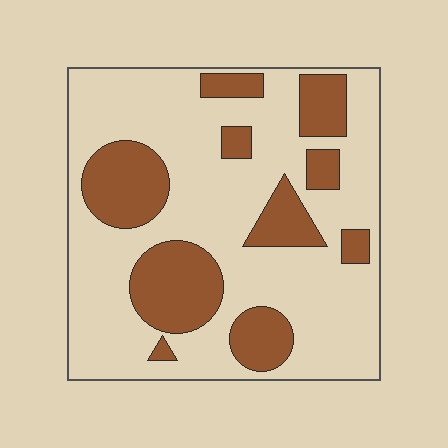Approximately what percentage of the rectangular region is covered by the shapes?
Approximately 30%.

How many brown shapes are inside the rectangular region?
10.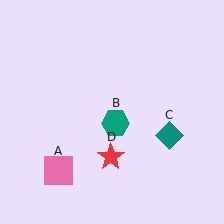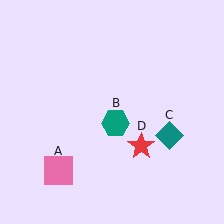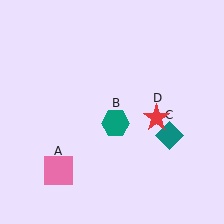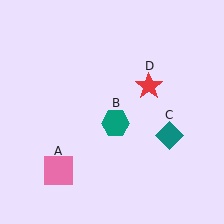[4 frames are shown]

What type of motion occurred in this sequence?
The red star (object D) rotated counterclockwise around the center of the scene.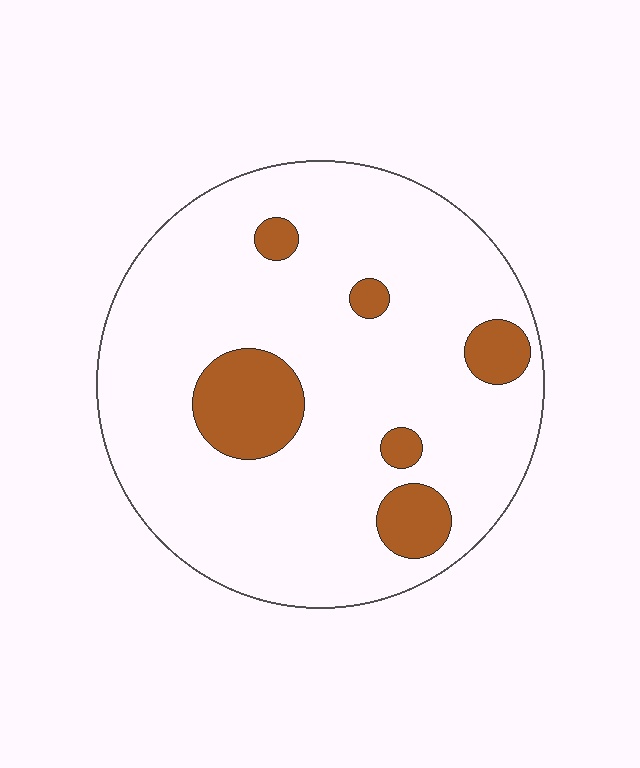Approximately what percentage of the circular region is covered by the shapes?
Approximately 15%.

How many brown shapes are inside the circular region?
6.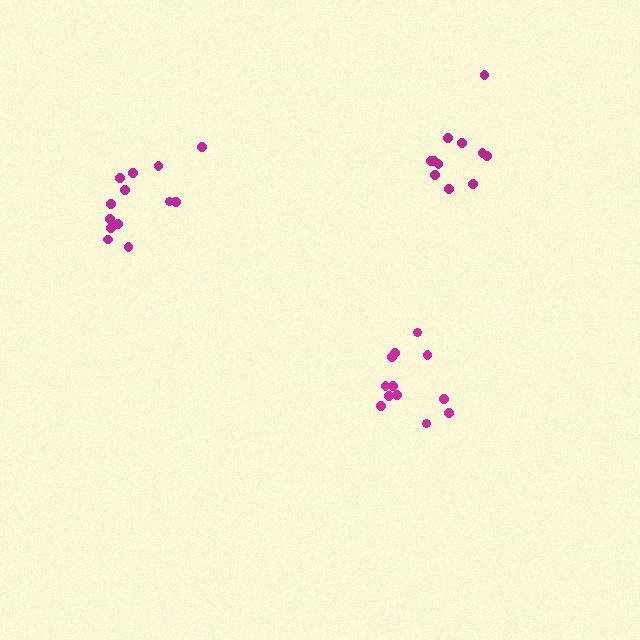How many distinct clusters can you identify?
There are 3 distinct clusters.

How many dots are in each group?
Group 1: 13 dots, Group 2: 12 dots, Group 3: 11 dots (36 total).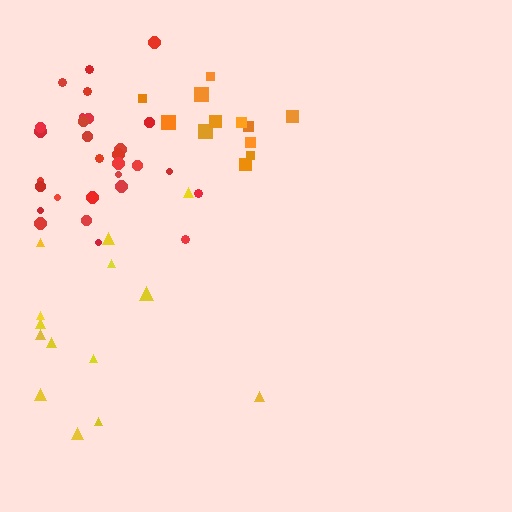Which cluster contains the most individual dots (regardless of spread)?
Red (30).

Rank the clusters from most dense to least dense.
orange, red, yellow.